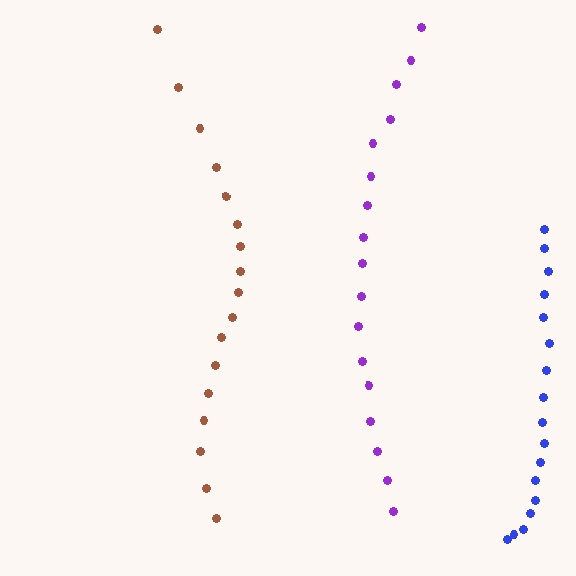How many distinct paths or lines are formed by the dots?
There are 3 distinct paths.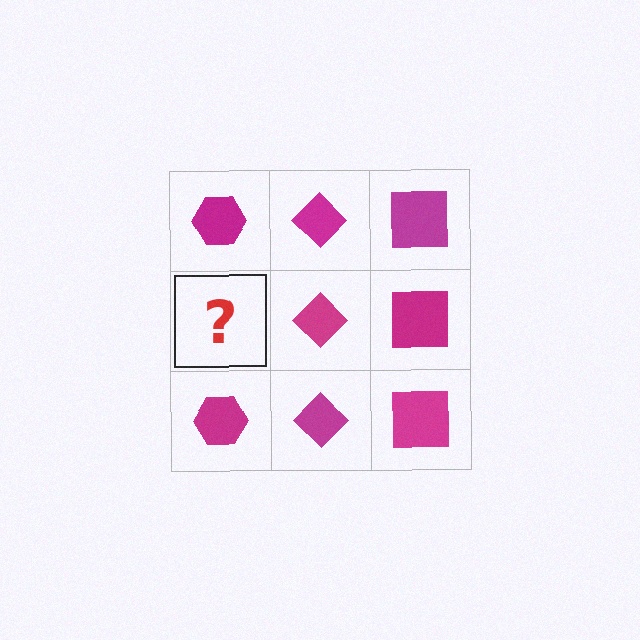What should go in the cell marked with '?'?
The missing cell should contain a magenta hexagon.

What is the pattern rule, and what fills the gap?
The rule is that each column has a consistent shape. The gap should be filled with a magenta hexagon.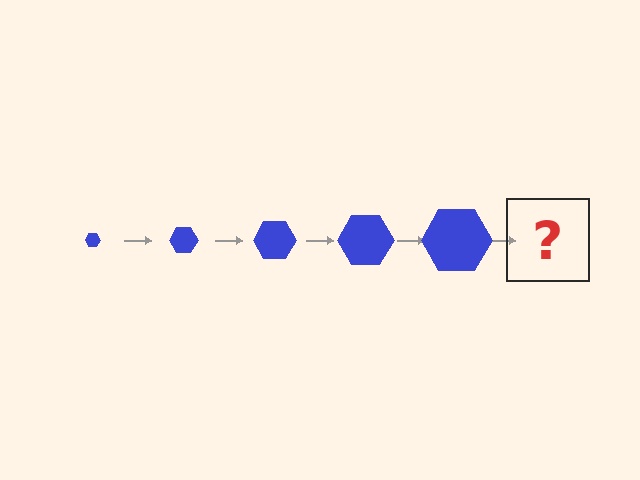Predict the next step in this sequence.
The next step is a blue hexagon, larger than the previous one.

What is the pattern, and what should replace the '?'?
The pattern is that the hexagon gets progressively larger each step. The '?' should be a blue hexagon, larger than the previous one.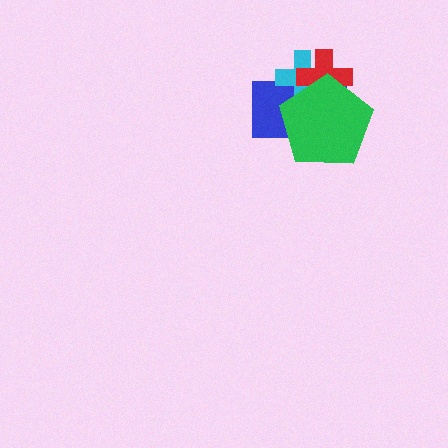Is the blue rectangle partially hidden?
Yes, it is partially covered by another shape.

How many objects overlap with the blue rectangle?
3 objects overlap with the blue rectangle.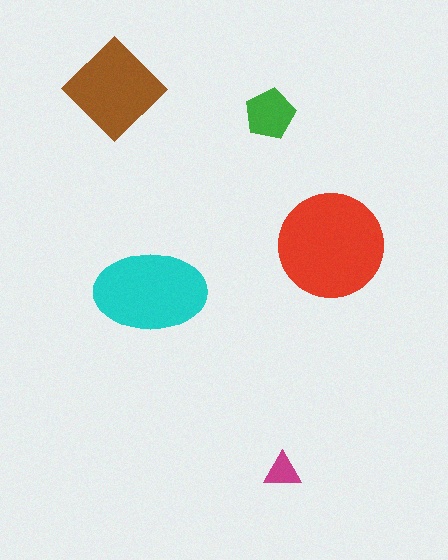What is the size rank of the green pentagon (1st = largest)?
4th.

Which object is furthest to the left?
The brown diamond is leftmost.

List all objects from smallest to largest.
The magenta triangle, the green pentagon, the brown diamond, the cyan ellipse, the red circle.